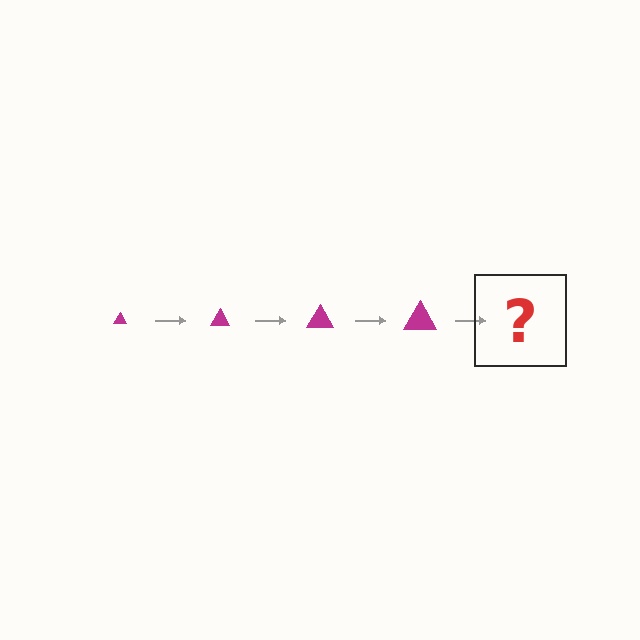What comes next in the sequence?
The next element should be a magenta triangle, larger than the previous one.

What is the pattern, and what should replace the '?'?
The pattern is that the triangle gets progressively larger each step. The '?' should be a magenta triangle, larger than the previous one.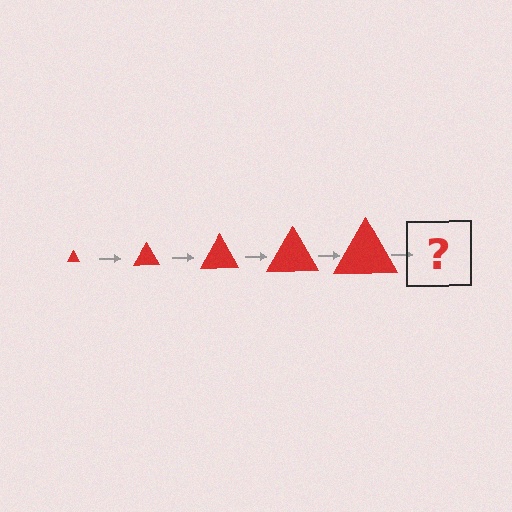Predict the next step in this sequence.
The next step is a red triangle, larger than the previous one.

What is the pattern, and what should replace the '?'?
The pattern is that the triangle gets progressively larger each step. The '?' should be a red triangle, larger than the previous one.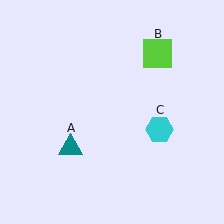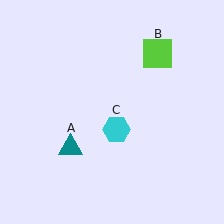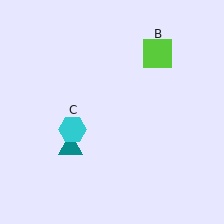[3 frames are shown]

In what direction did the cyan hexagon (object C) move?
The cyan hexagon (object C) moved left.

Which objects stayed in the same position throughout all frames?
Teal triangle (object A) and lime square (object B) remained stationary.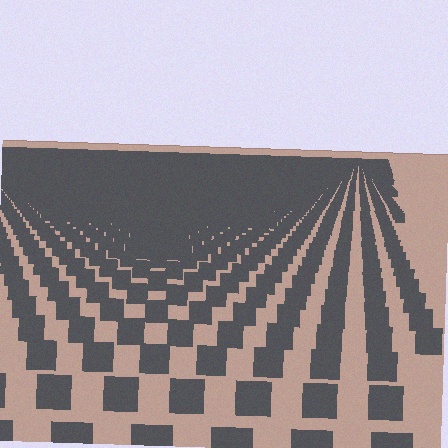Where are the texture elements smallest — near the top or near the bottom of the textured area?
Near the top.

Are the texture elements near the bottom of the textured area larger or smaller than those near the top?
Larger. Near the bottom, elements are closer to the viewer and appear at a bigger on-screen size.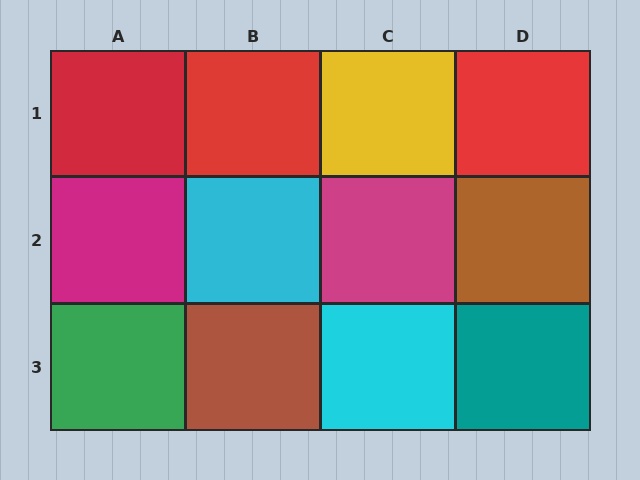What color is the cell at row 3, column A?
Green.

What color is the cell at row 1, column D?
Red.